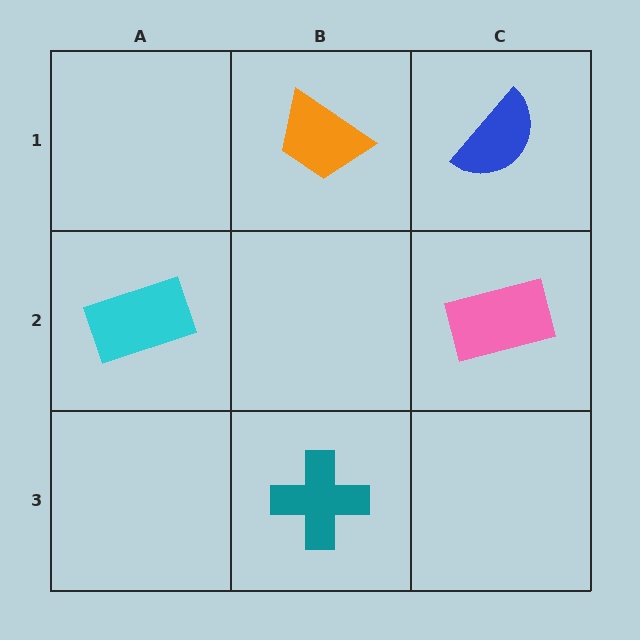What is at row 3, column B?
A teal cross.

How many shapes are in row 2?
2 shapes.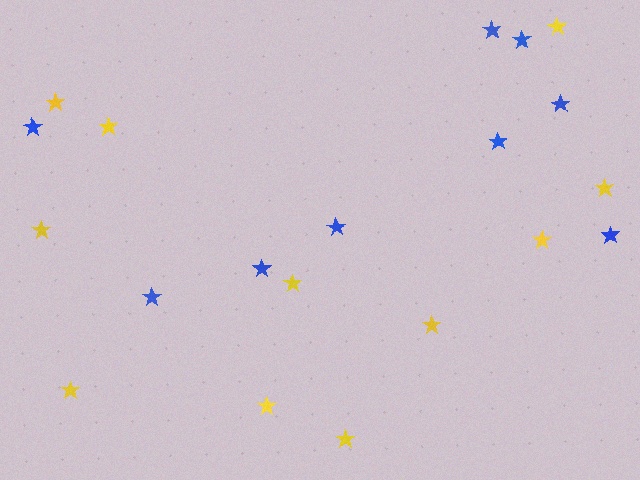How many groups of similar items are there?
There are 2 groups: one group of yellow stars (11) and one group of blue stars (9).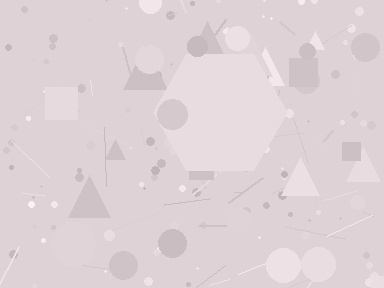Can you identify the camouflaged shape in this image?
The camouflaged shape is a hexagon.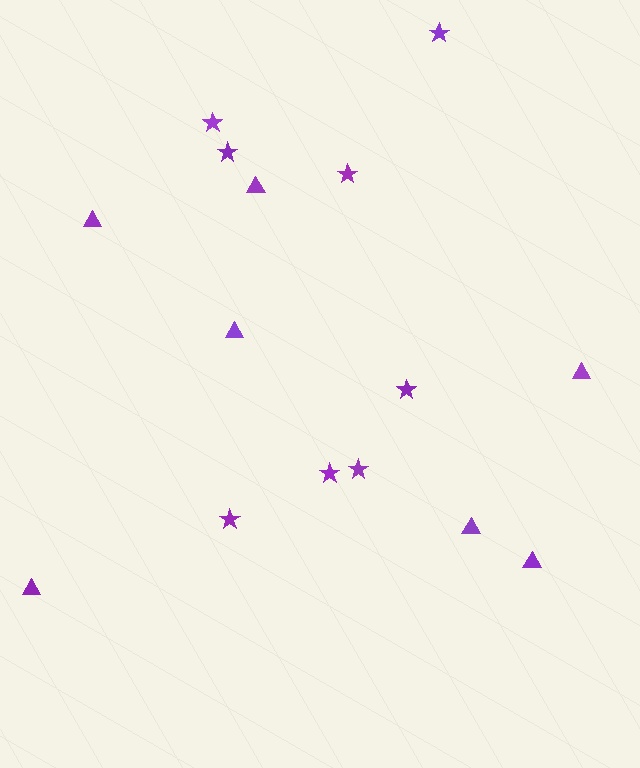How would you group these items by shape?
There are 2 groups: one group of stars (8) and one group of triangles (7).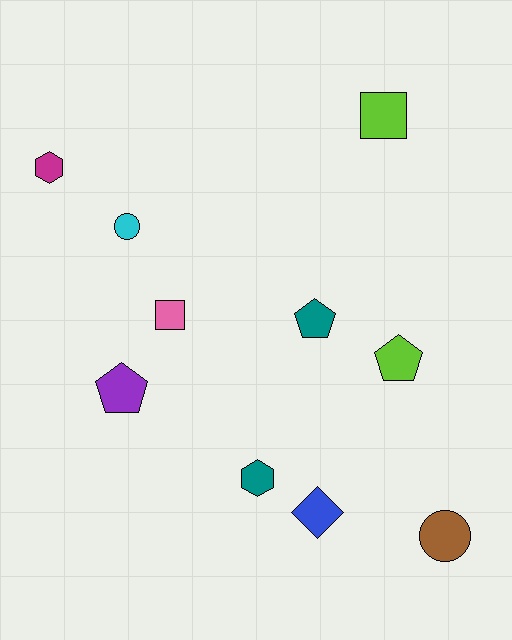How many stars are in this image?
There are no stars.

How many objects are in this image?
There are 10 objects.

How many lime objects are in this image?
There are 2 lime objects.